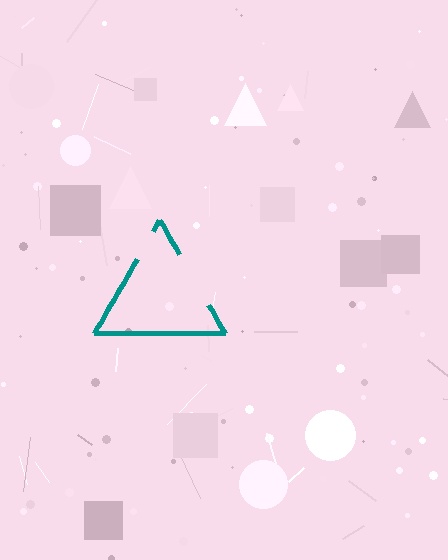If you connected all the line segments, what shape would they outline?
They would outline a triangle.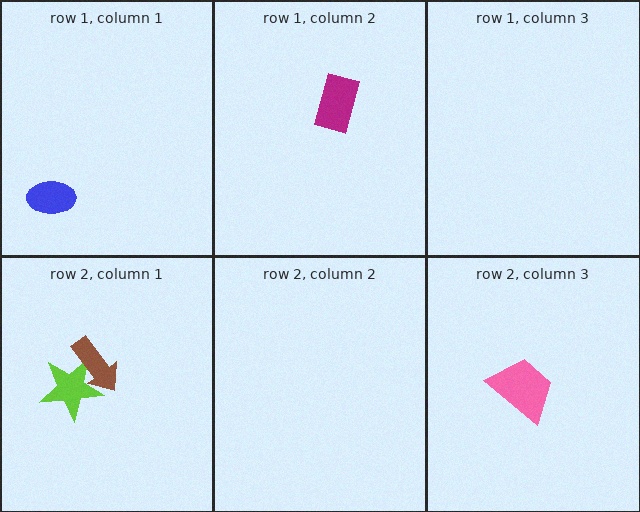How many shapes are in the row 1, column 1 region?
1.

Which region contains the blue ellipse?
The row 1, column 1 region.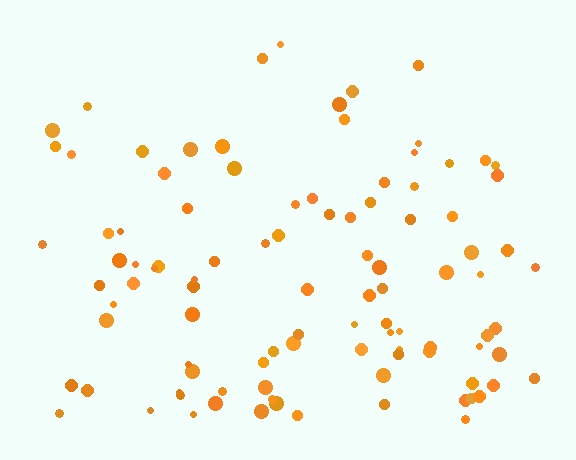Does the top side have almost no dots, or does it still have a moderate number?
Still a moderate number, just noticeably fewer than the bottom.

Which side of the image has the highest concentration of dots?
The bottom.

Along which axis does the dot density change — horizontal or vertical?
Vertical.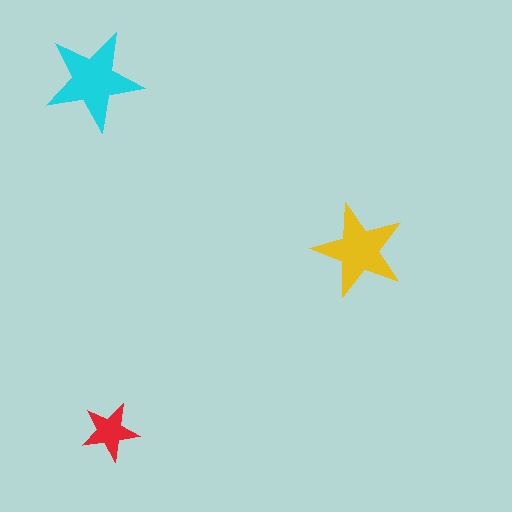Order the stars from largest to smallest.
the cyan one, the yellow one, the red one.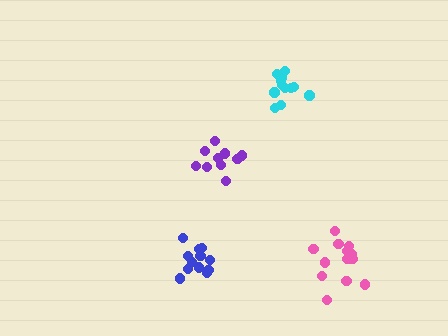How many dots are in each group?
Group 1: 10 dots, Group 2: 12 dots, Group 3: 12 dots, Group 4: 13 dots (47 total).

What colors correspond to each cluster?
The clusters are colored: purple, blue, cyan, pink.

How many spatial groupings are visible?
There are 4 spatial groupings.